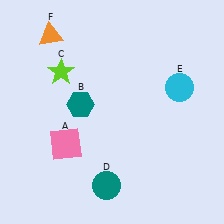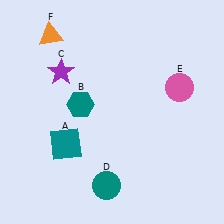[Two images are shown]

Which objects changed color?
A changed from pink to teal. C changed from lime to purple. E changed from cyan to pink.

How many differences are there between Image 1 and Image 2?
There are 3 differences between the two images.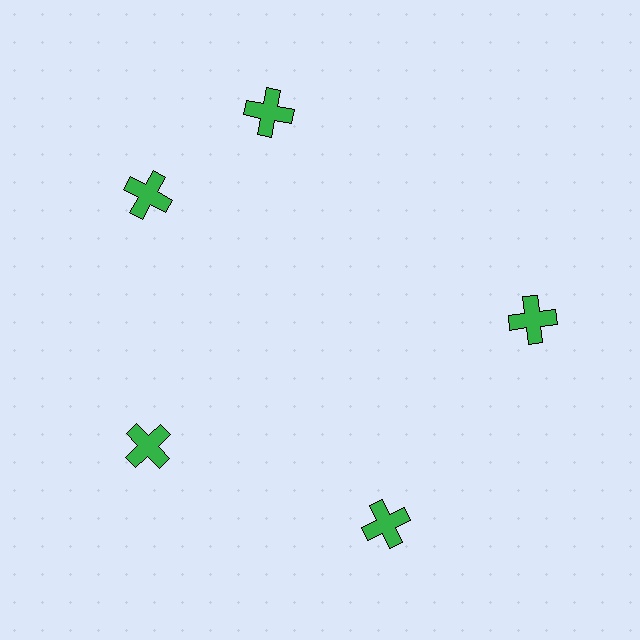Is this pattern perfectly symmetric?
No. The 5 green crosses are arranged in a ring, but one element near the 1 o'clock position is rotated out of alignment along the ring, breaking the 5-fold rotational symmetry.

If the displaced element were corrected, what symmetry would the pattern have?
It would have 5-fold rotational symmetry — the pattern would map onto itself every 72 degrees.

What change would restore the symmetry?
The symmetry would be restored by rotating it back into even spacing with its neighbors so that all 5 crosses sit at equal angles and equal distance from the center.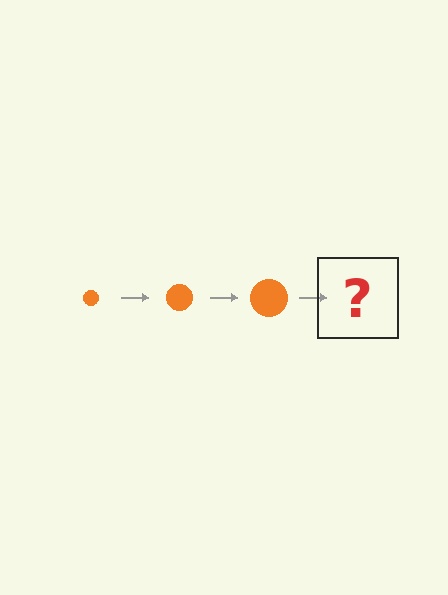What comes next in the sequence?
The next element should be an orange circle, larger than the previous one.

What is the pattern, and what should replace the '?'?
The pattern is that the circle gets progressively larger each step. The '?' should be an orange circle, larger than the previous one.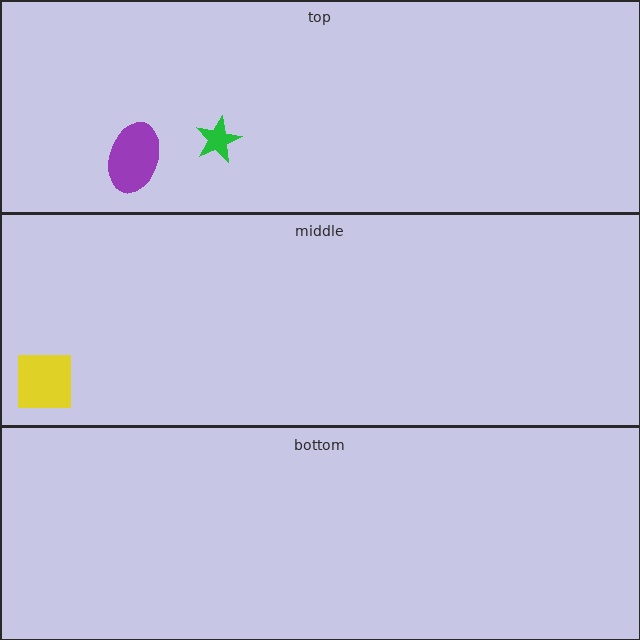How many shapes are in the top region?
2.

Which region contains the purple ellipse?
The top region.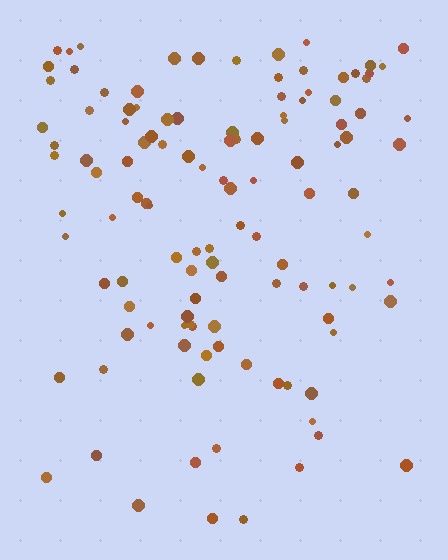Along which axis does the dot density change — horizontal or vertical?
Vertical.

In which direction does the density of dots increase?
From bottom to top, with the top side densest.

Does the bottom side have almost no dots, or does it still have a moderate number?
Still a moderate number, just noticeably fewer than the top.